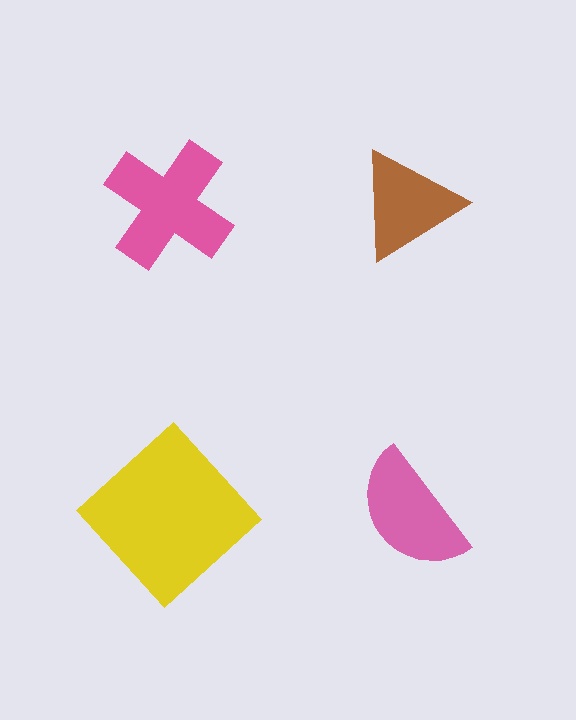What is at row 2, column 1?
A yellow diamond.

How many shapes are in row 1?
2 shapes.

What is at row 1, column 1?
A pink cross.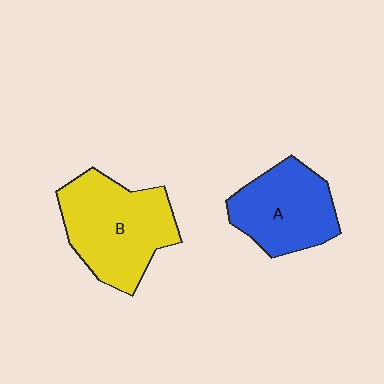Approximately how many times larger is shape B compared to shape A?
Approximately 1.3 times.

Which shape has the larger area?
Shape B (yellow).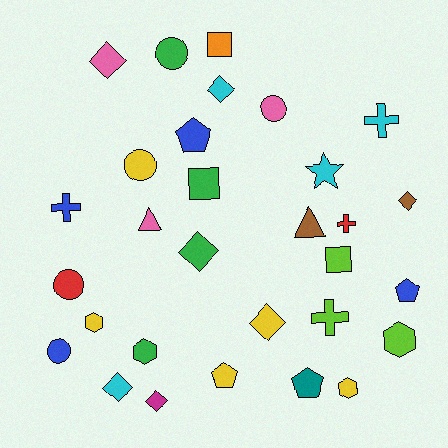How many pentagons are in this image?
There are 4 pentagons.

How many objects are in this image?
There are 30 objects.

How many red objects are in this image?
There are 2 red objects.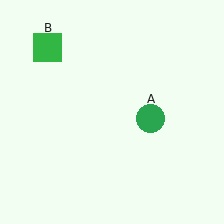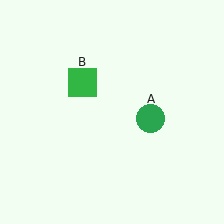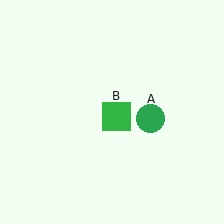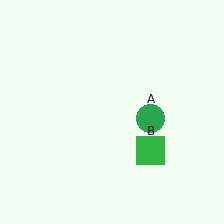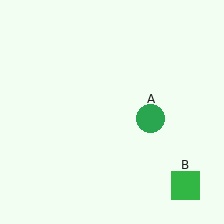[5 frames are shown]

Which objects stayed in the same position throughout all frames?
Green circle (object A) remained stationary.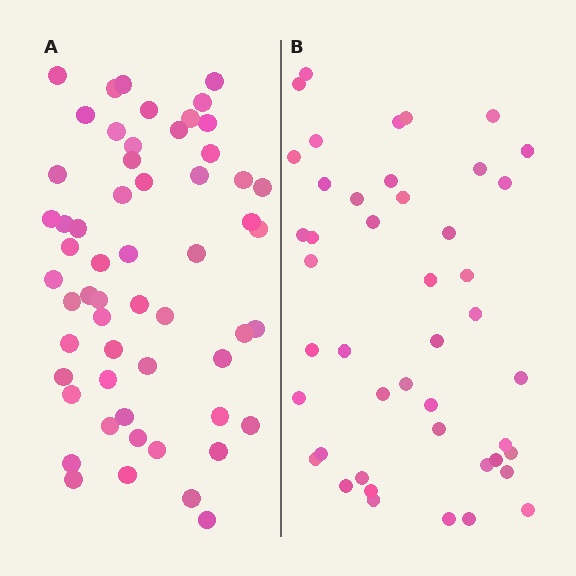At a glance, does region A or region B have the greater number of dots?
Region A (the left region) has more dots.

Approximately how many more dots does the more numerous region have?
Region A has roughly 12 or so more dots than region B.